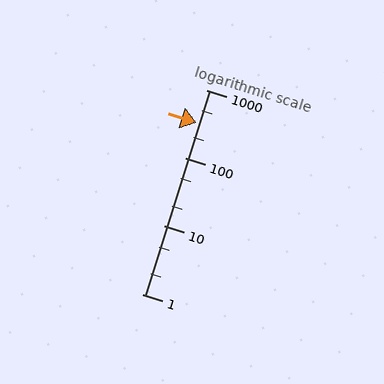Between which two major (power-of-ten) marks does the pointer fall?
The pointer is between 100 and 1000.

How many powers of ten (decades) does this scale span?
The scale spans 3 decades, from 1 to 1000.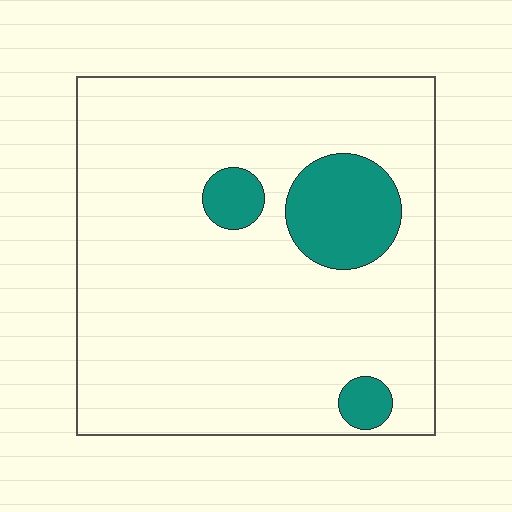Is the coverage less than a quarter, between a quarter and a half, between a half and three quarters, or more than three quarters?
Less than a quarter.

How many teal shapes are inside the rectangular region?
3.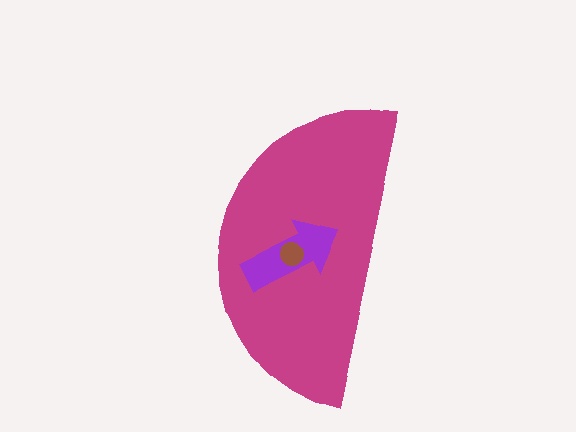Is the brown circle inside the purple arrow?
Yes.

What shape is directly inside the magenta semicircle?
The purple arrow.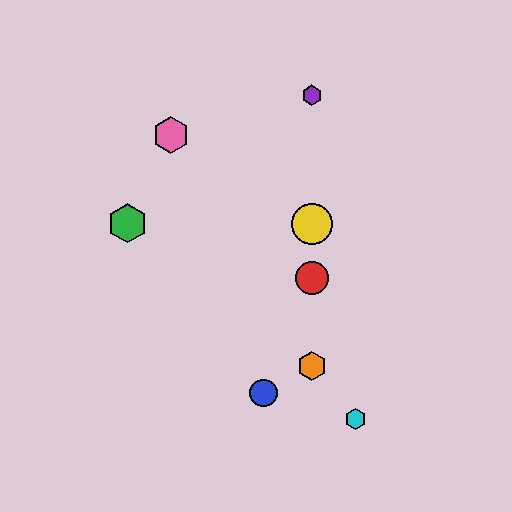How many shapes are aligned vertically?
4 shapes (the red circle, the yellow circle, the purple hexagon, the orange hexagon) are aligned vertically.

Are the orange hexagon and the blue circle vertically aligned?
No, the orange hexagon is at x≈312 and the blue circle is at x≈264.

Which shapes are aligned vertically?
The red circle, the yellow circle, the purple hexagon, the orange hexagon are aligned vertically.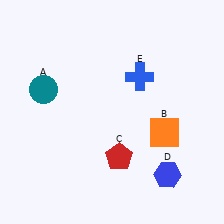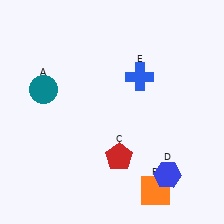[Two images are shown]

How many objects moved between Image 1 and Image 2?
1 object moved between the two images.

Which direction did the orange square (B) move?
The orange square (B) moved down.